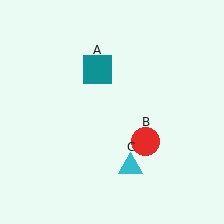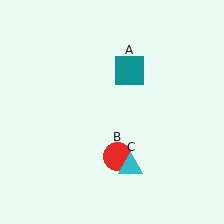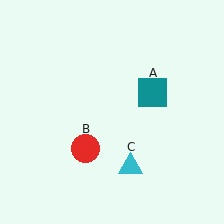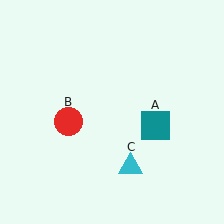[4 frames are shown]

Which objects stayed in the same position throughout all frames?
Cyan triangle (object C) remained stationary.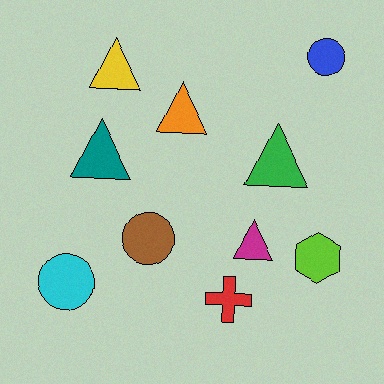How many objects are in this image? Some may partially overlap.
There are 10 objects.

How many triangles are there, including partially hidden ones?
There are 5 triangles.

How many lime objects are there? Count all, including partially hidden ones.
There is 1 lime object.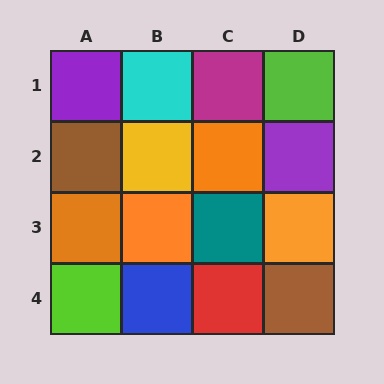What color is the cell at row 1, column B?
Cyan.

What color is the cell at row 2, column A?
Brown.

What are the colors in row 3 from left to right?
Orange, orange, teal, orange.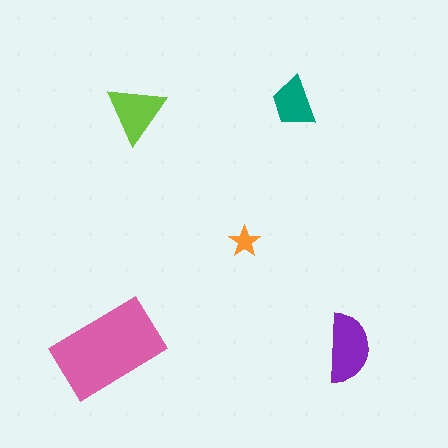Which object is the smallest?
The orange star.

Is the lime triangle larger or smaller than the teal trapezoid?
Larger.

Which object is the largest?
The pink rectangle.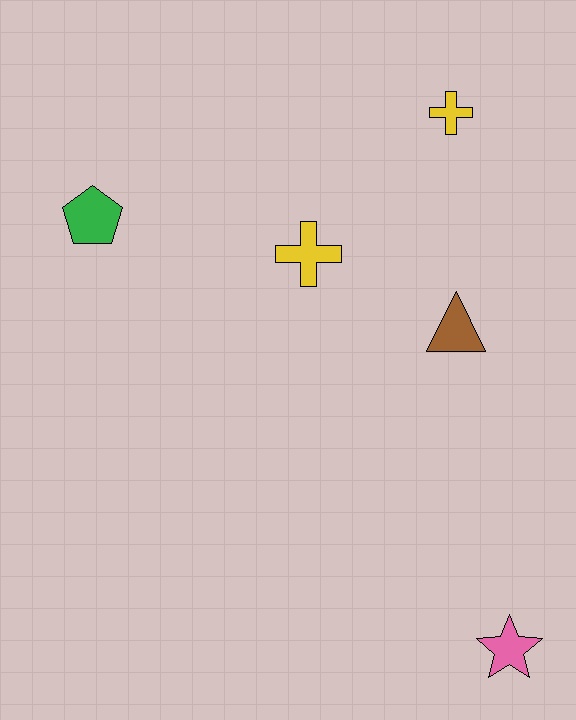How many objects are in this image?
There are 5 objects.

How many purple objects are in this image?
There are no purple objects.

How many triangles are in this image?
There is 1 triangle.